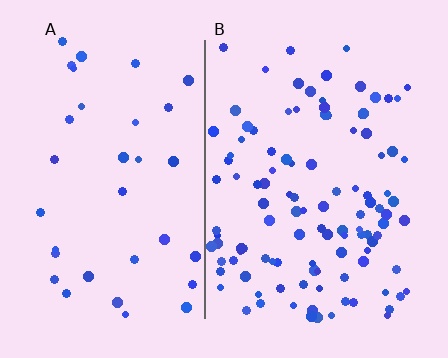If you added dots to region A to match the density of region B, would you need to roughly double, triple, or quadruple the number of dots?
Approximately triple.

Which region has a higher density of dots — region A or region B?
B (the right).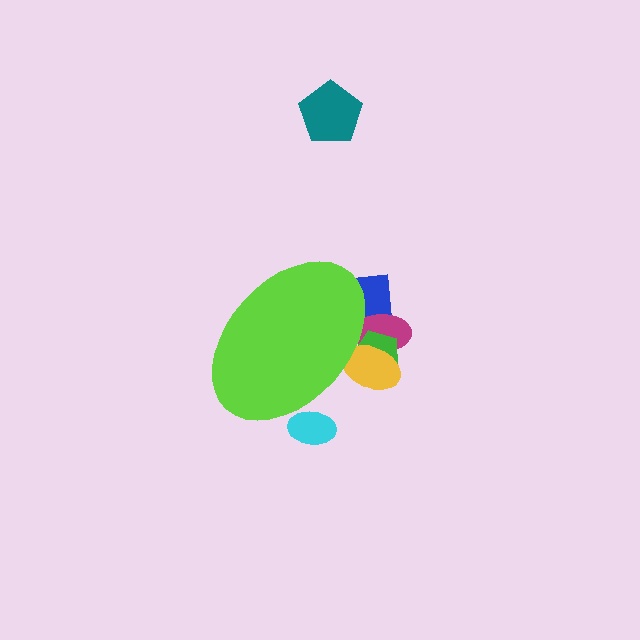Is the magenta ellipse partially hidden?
Yes, the magenta ellipse is partially hidden behind the lime ellipse.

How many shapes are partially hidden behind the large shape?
5 shapes are partially hidden.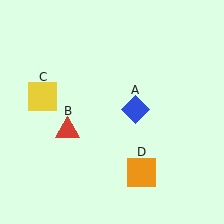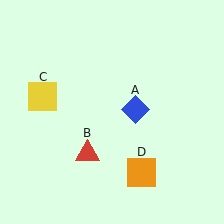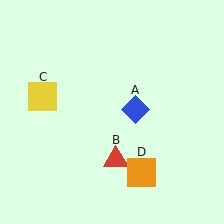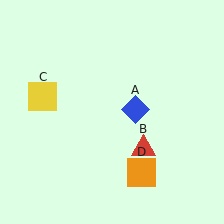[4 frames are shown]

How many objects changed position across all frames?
1 object changed position: red triangle (object B).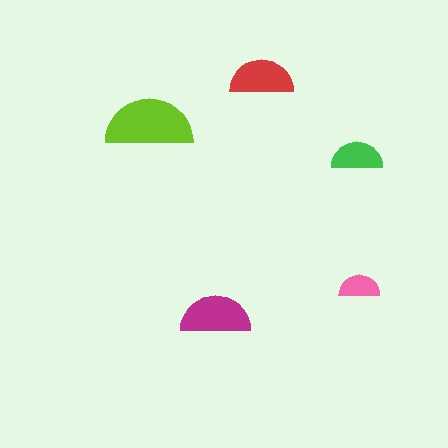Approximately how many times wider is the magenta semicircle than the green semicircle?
About 1.5 times wider.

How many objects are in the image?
There are 5 objects in the image.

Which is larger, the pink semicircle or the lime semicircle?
The lime one.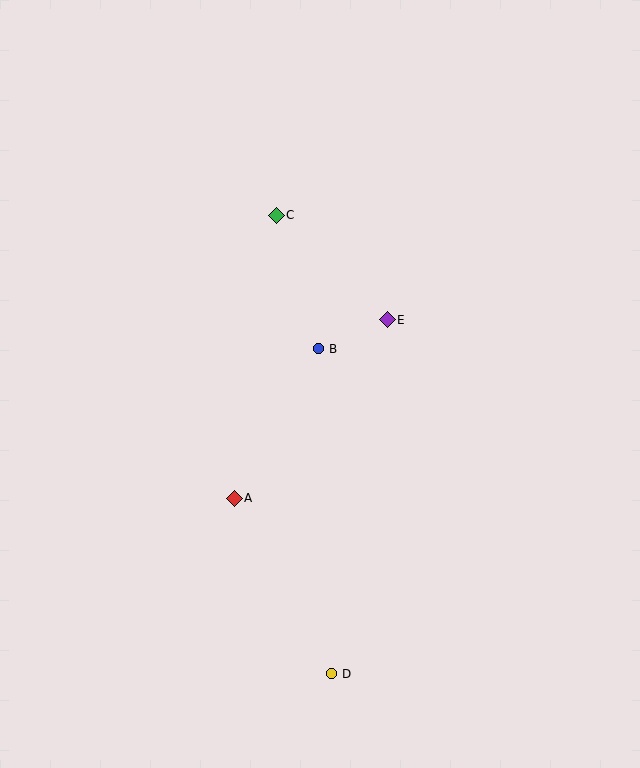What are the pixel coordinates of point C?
Point C is at (276, 215).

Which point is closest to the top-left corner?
Point C is closest to the top-left corner.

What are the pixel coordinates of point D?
Point D is at (332, 674).